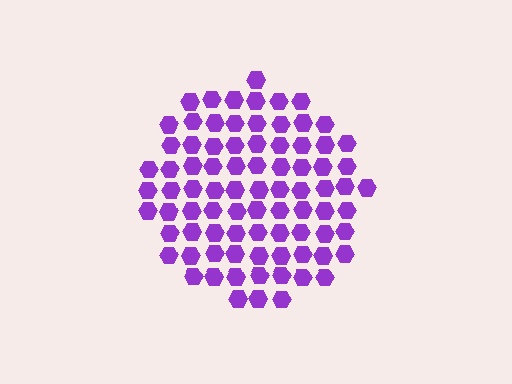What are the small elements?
The small elements are hexagons.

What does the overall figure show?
The overall figure shows a circle.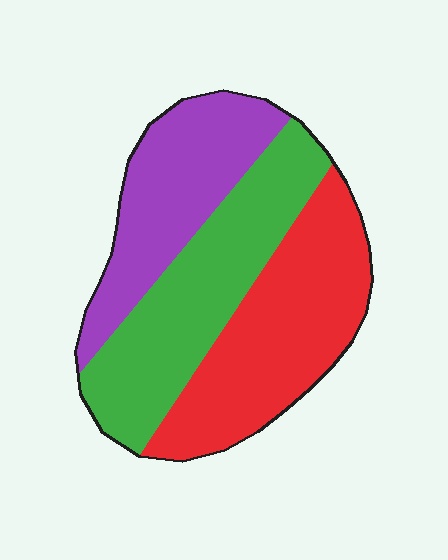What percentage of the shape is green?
Green covers roughly 35% of the shape.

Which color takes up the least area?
Purple, at roughly 30%.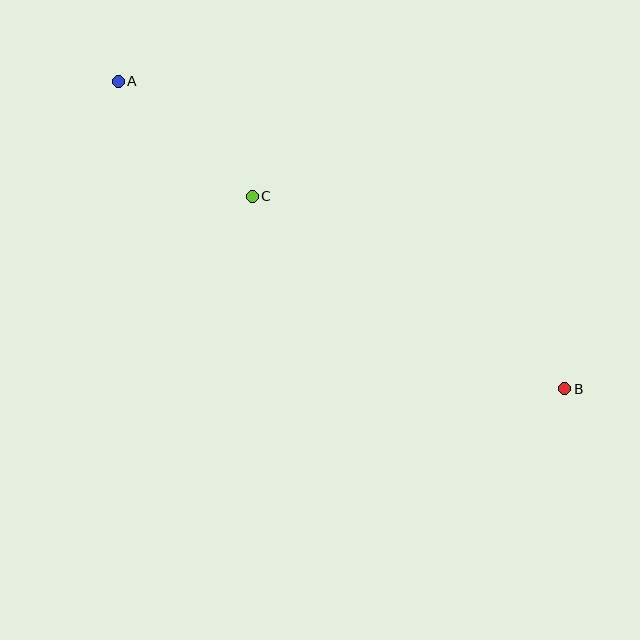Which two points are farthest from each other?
Points A and B are farthest from each other.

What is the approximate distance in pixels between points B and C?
The distance between B and C is approximately 367 pixels.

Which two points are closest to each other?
Points A and C are closest to each other.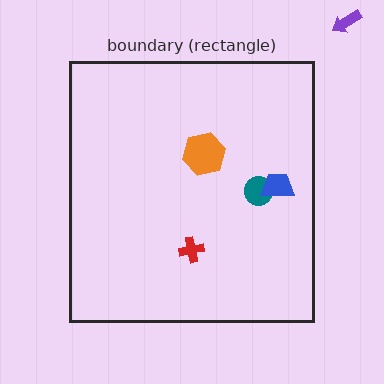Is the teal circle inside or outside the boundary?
Inside.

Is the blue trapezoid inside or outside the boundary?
Inside.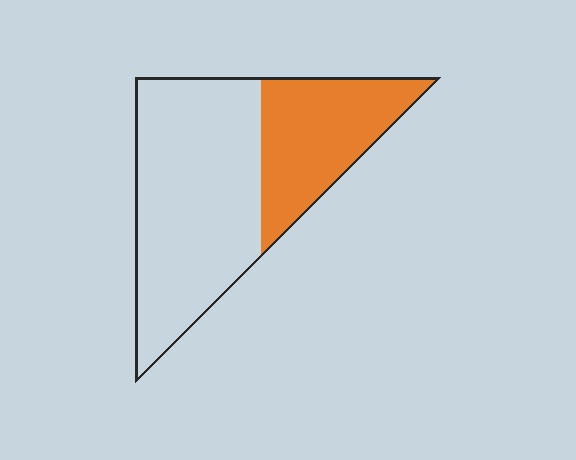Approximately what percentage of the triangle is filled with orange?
Approximately 35%.